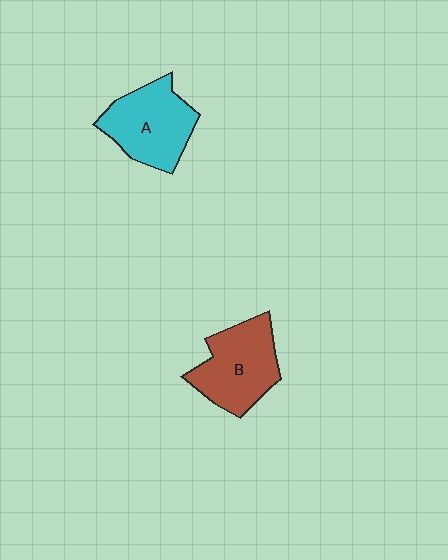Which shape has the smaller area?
Shape A (cyan).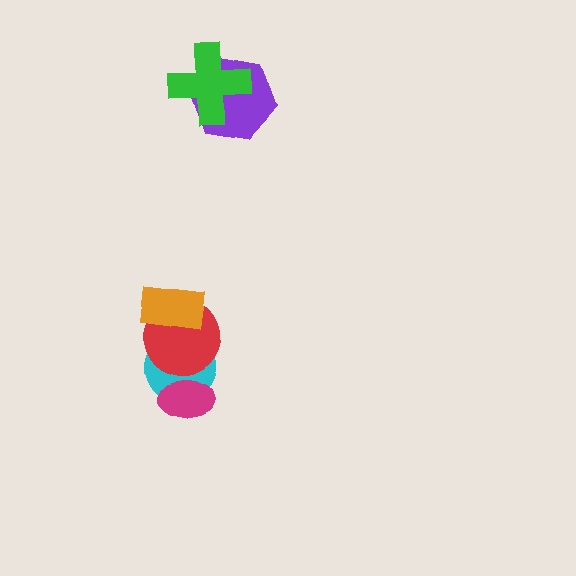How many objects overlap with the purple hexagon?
1 object overlaps with the purple hexagon.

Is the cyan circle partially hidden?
Yes, it is partially covered by another shape.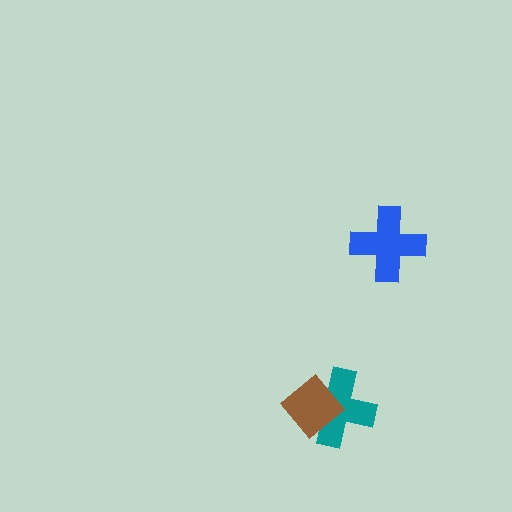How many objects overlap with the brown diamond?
1 object overlaps with the brown diamond.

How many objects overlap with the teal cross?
1 object overlaps with the teal cross.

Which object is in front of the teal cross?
The brown diamond is in front of the teal cross.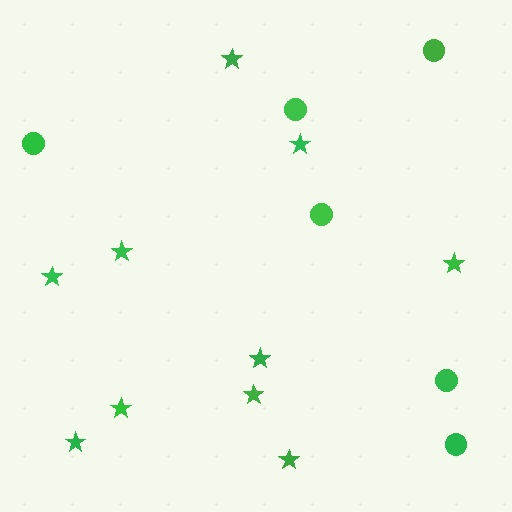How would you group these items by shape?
There are 2 groups: one group of stars (10) and one group of circles (6).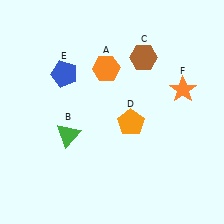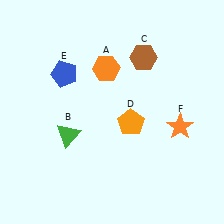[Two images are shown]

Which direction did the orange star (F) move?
The orange star (F) moved down.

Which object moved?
The orange star (F) moved down.